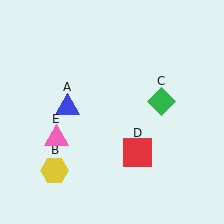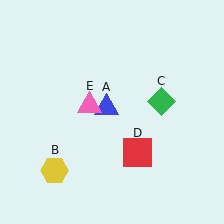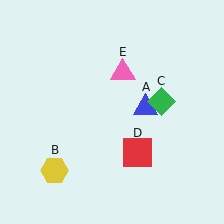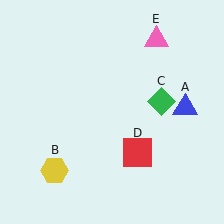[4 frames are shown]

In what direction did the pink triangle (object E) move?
The pink triangle (object E) moved up and to the right.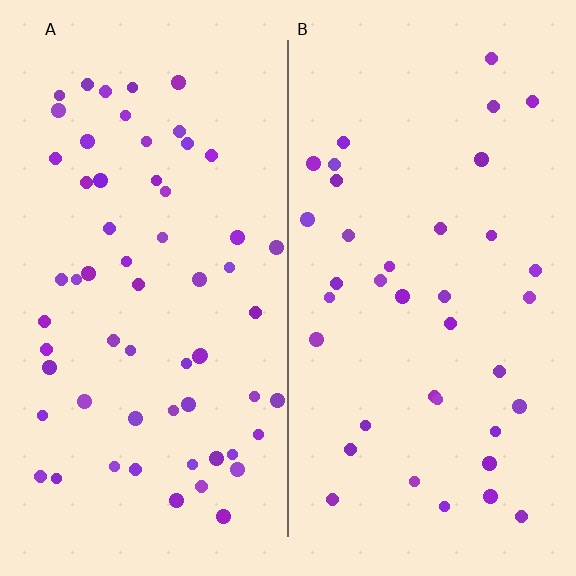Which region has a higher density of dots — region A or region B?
A (the left).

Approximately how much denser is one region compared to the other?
Approximately 1.6× — region A over region B.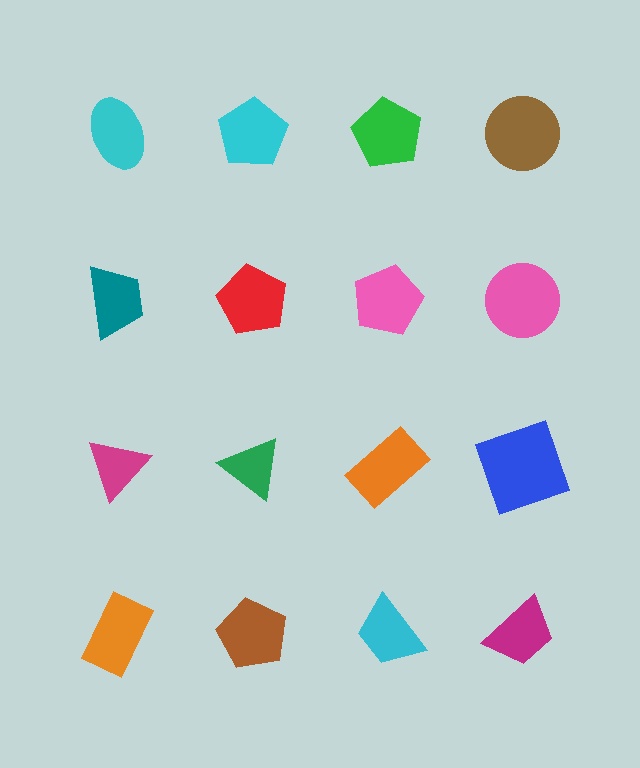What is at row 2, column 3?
A pink pentagon.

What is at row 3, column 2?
A green triangle.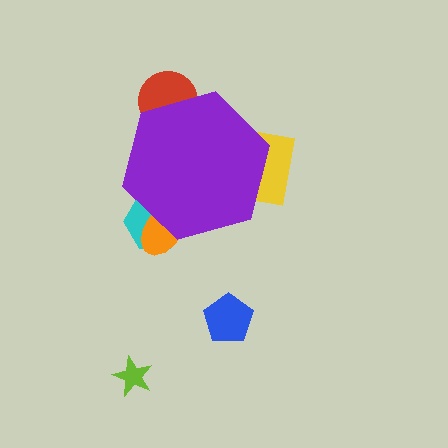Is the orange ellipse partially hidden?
Yes, the orange ellipse is partially hidden behind the purple hexagon.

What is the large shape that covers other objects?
A purple hexagon.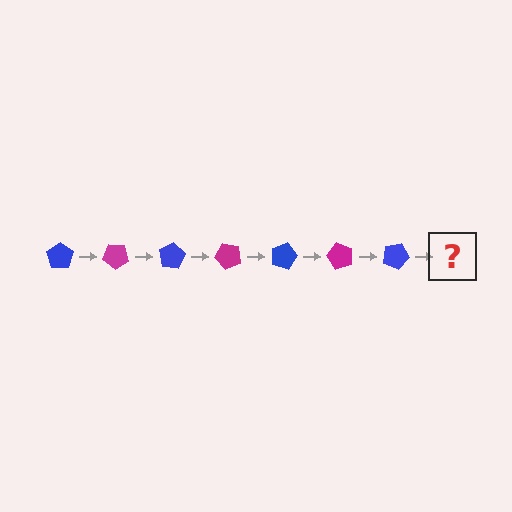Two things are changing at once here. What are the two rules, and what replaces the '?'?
The two rules are that it rotates 40 degrees each step and the color cycles through blue and magenta. The '?' should be a magenta pentagon, rotated 280 degrees from the start.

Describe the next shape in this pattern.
It should be a magenta pentagon, rotated 280 degrees from the start.